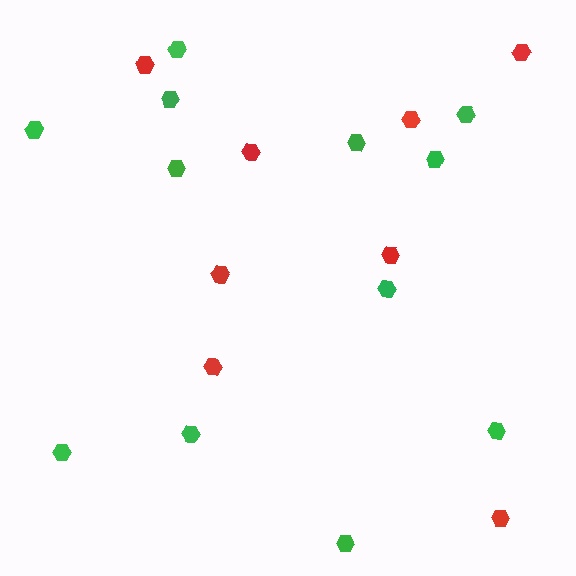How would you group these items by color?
There are 2 groups: one group of red hexagons (8) and one group of green hexagons (12).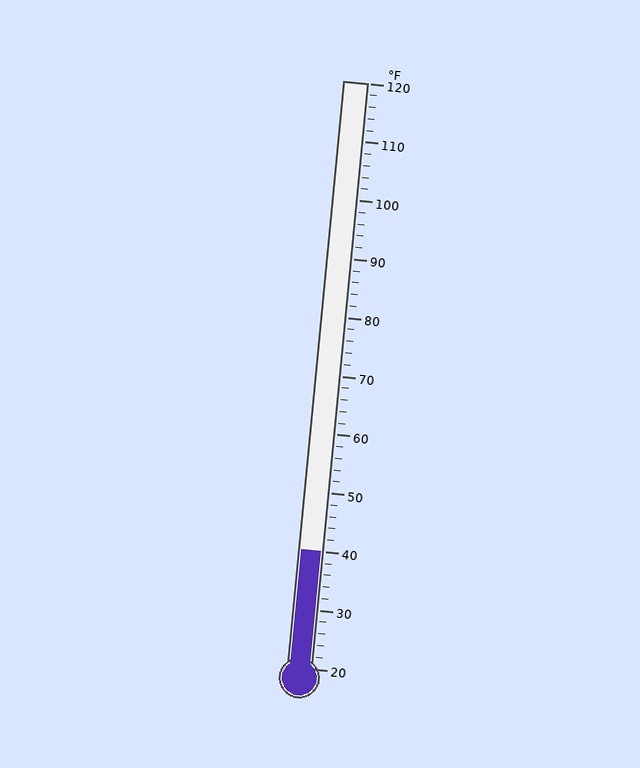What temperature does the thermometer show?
The thermometer shows approximately 40°F.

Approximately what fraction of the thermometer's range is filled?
The thermometer is filled to approximately 20% of its range.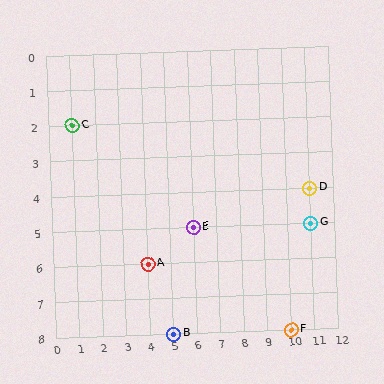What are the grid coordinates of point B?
Point B is at grid coordinates (5, 8).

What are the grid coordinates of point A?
Point A is at grid coordinates (4, 6).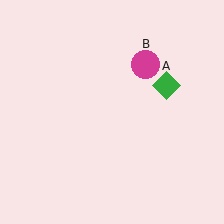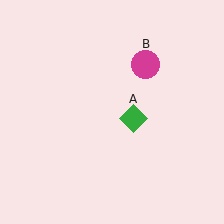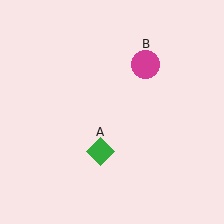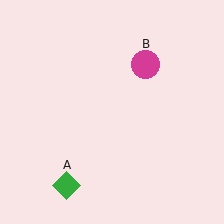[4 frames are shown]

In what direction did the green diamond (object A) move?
The green diamond (object A) moved down and to the left.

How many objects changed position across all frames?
1 object changed position: green diamond (object A).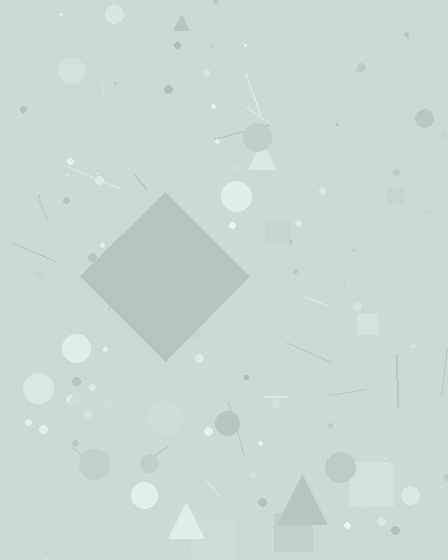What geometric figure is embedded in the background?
A diamond is embedded in the background.